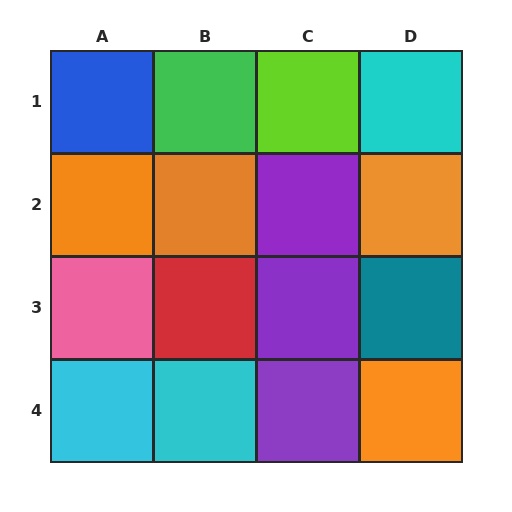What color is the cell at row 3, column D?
Teal.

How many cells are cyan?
3 cells are cyan.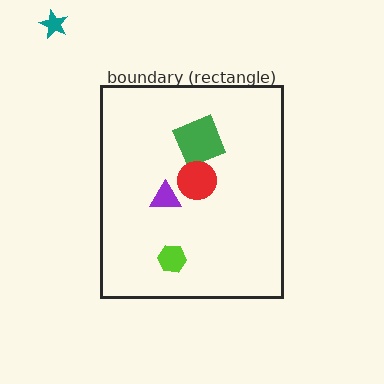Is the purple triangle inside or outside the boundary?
Inside.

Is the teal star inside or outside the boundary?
Outside.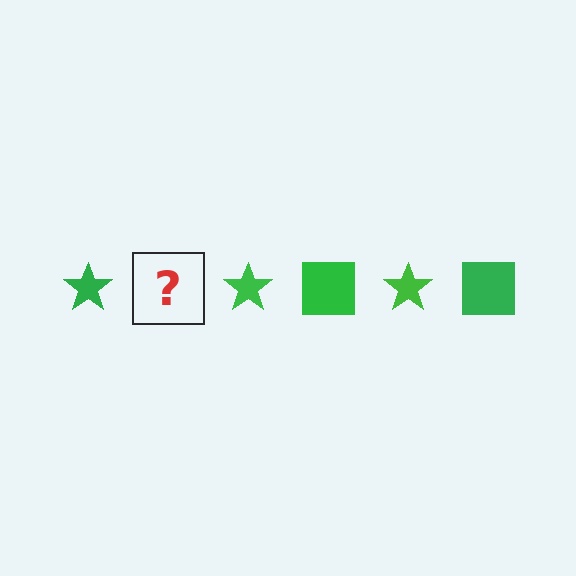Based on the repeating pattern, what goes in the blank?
The blank should be a green square.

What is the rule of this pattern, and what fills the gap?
The rule is that the pattern cycles through star, square shapes in green. The gap should be filled with a green square.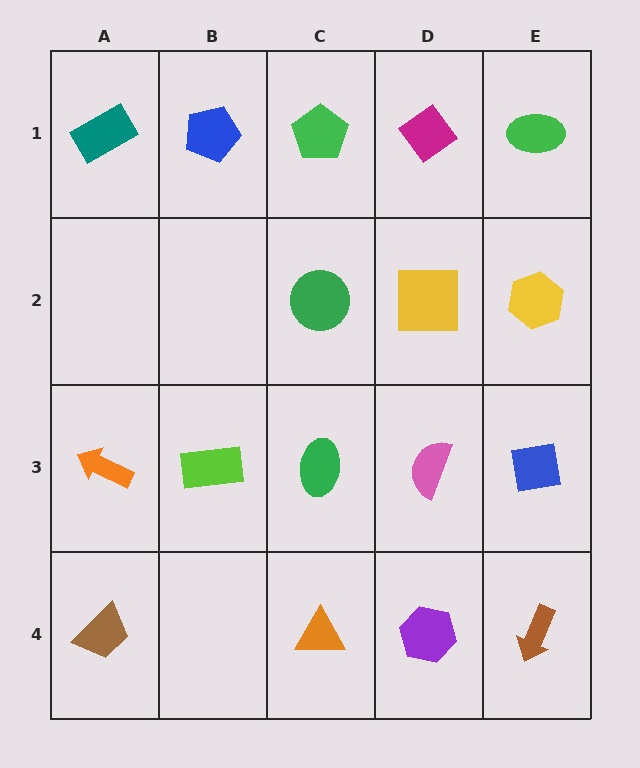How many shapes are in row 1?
5 shapes.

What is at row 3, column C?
A green ellipse.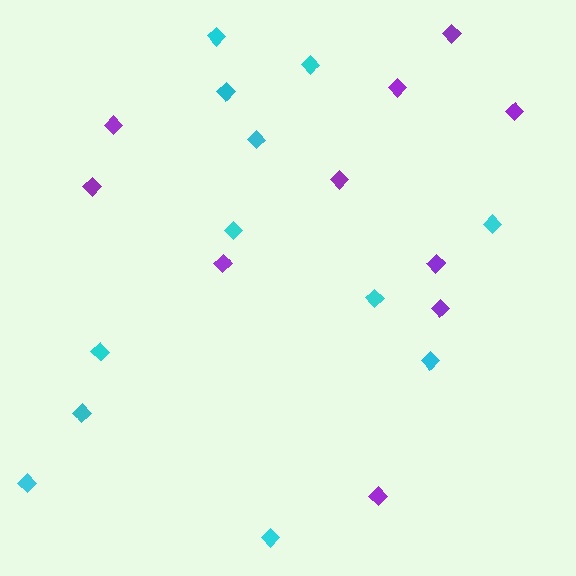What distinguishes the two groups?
There are 2 groups: one group of cyan diamonds (12) and one group of purple diamonds (10).